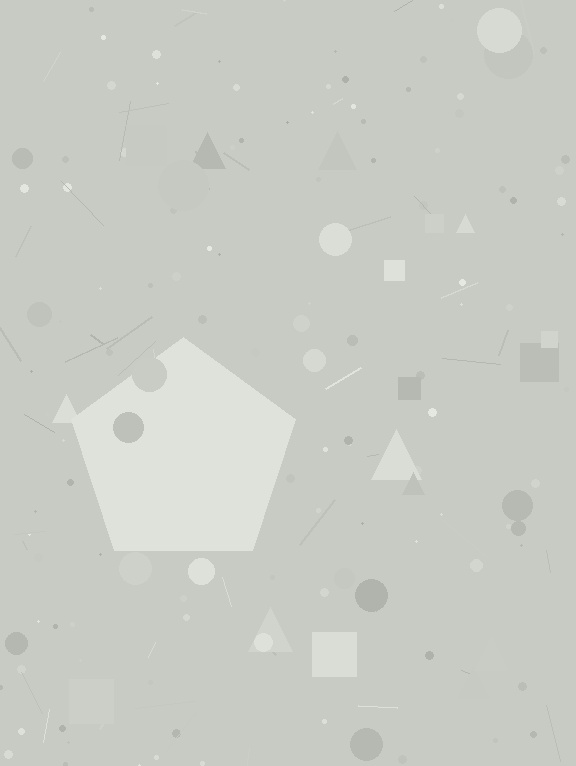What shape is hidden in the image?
A pentagon is hidden in the image.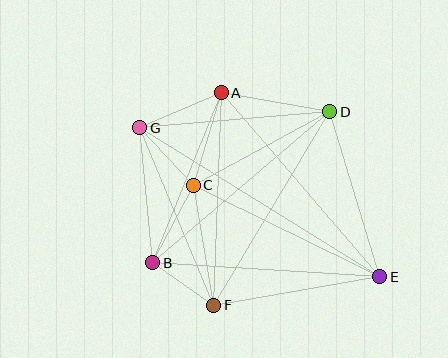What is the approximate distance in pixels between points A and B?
The distance between A and B is approximately 183 pixels.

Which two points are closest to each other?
Points B and F are closest to each other.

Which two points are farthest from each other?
Points E and G are farthest from each other.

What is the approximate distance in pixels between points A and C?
The distance between A and C is approximately 97 pixels.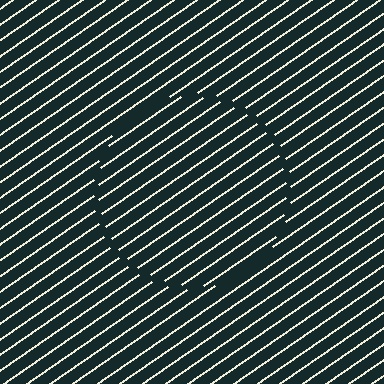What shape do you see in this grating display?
An illusory circle. The interior of the shape contains the same grating, shifted by half a period — the contour is defined by the phase discontinuity where line-ends from the inner and outer gratings abut.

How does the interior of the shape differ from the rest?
The interior of the shape contains the same grating, shifted by half a period — the contour is defined by the phase discontinuity where line-ends from the inner and outer gratings abut.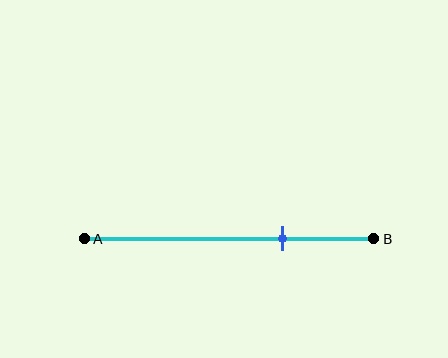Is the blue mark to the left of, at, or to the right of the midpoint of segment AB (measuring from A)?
The blue mark is to the right of the midpoint of segment AB.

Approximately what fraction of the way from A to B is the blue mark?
The blue mark is approximately 70% of the way from A to B.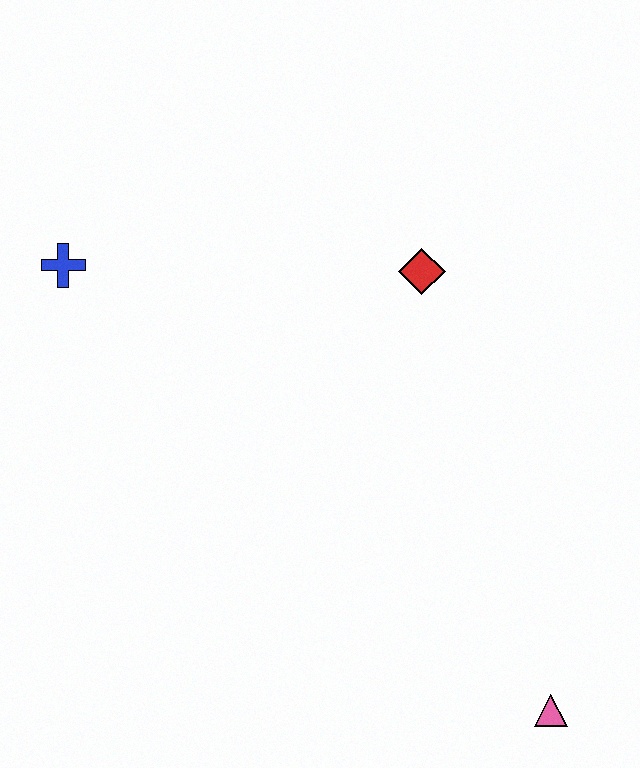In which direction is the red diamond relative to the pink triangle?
The red diamond is above the pink triangle.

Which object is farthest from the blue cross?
The pink triangle is farthest from the blue cross.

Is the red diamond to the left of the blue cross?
No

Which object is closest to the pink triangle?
The red diamond is closest to the pink triangle.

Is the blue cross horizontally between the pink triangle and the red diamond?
No